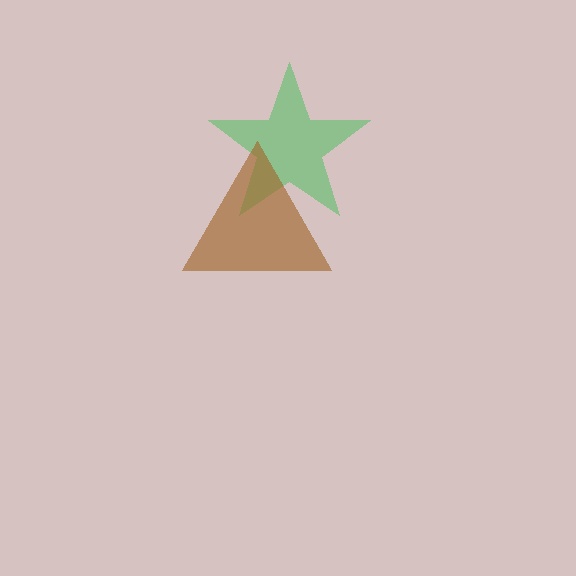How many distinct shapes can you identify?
There are 2 distinct shapes: a green star, a brown triangle.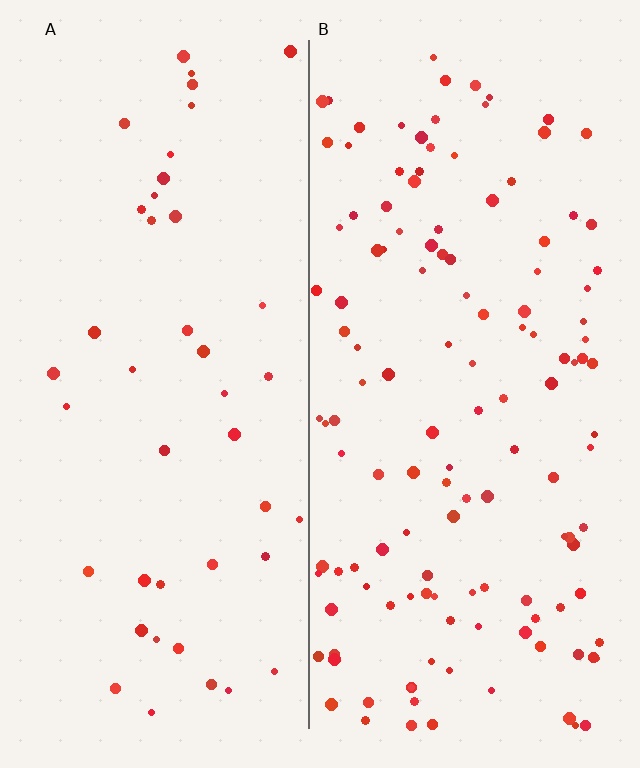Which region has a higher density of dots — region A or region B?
B (the right).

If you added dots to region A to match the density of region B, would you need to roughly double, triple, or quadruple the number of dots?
Approximately triple.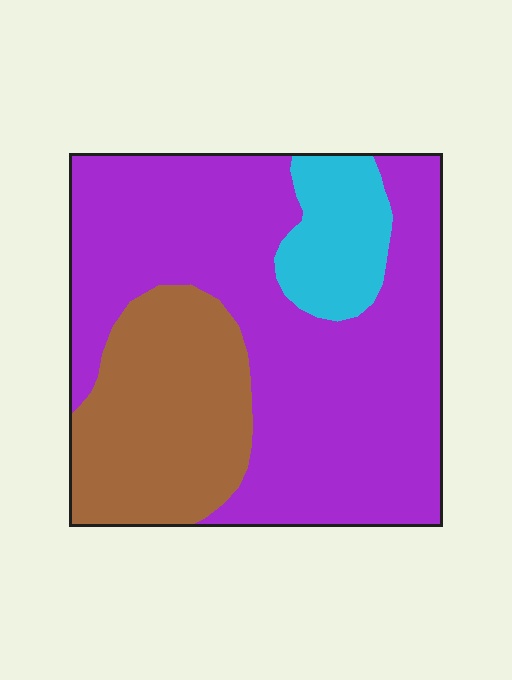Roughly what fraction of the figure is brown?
Brown covers roughly 25% of the figure.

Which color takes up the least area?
Cyan, at roughly 10%.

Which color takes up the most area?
Purple, at roughly 65%.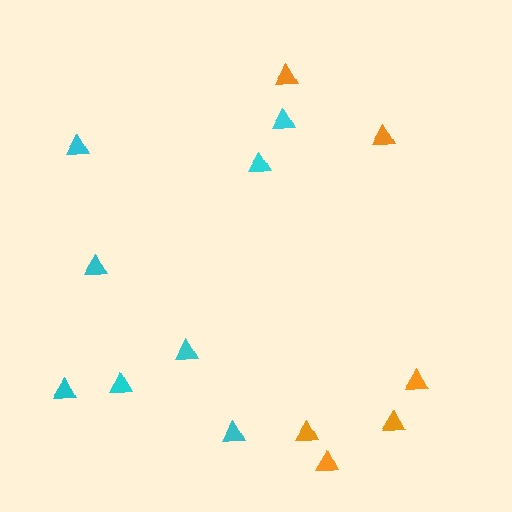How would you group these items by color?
There are 2 groups: one group of cyan triangles (8) and one group of orange triangles (6).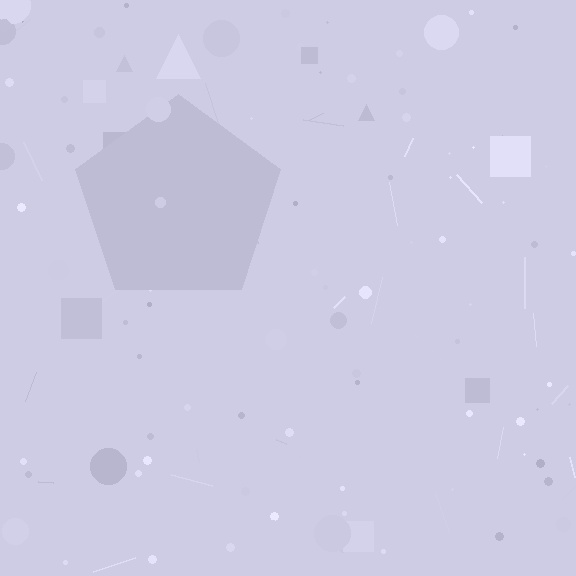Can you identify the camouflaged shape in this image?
The camouflaged shape is a pentagon.